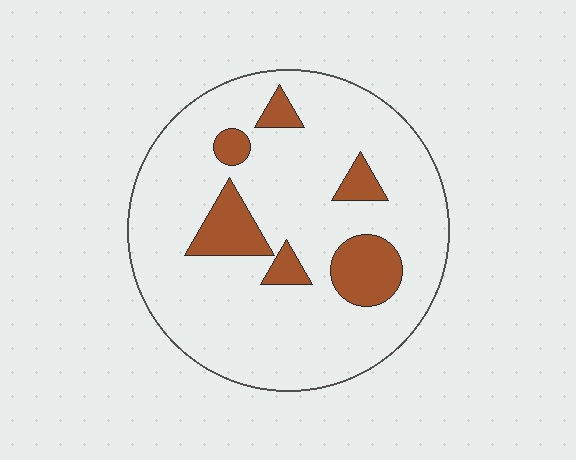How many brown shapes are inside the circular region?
6.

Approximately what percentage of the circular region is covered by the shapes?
Approximately 15%.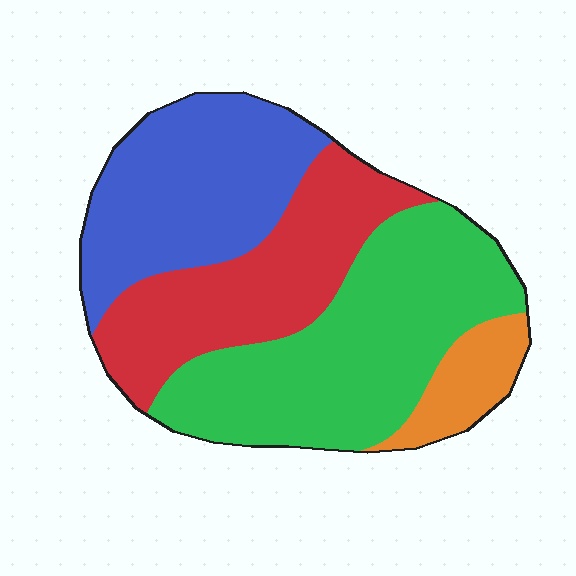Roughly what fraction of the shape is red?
Red takes up between a sixth and a third of the shape.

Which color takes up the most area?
Green, at roughly 40%.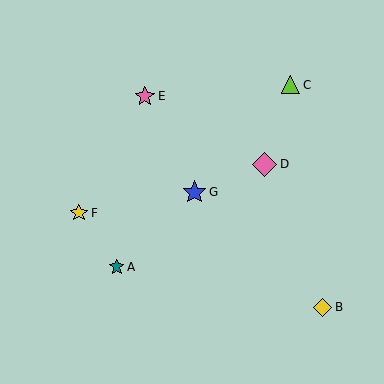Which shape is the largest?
The pink diamond (labeled D) is the largest.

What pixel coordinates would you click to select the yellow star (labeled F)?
Click at (79, 213) to select the yellow star F.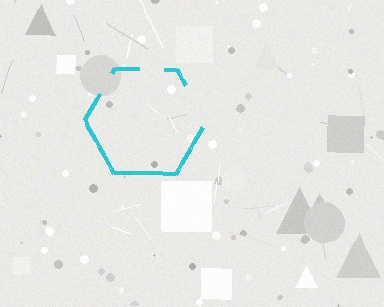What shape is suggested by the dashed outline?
The dashed outline suggests a hexagon.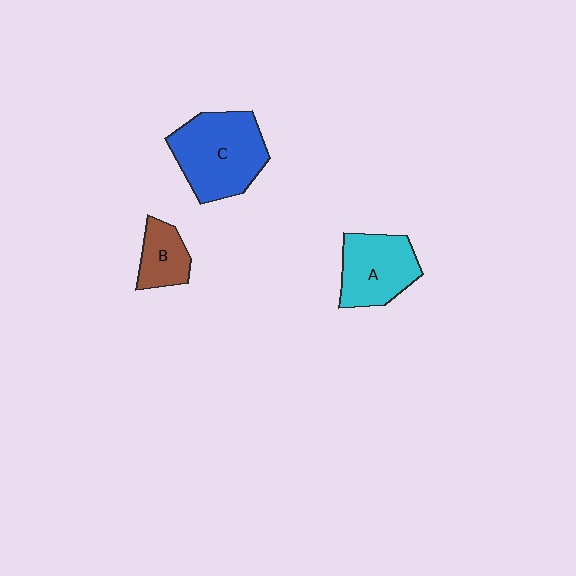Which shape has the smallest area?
Shape B (brown).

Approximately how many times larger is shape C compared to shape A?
Approximately 1.4 times.